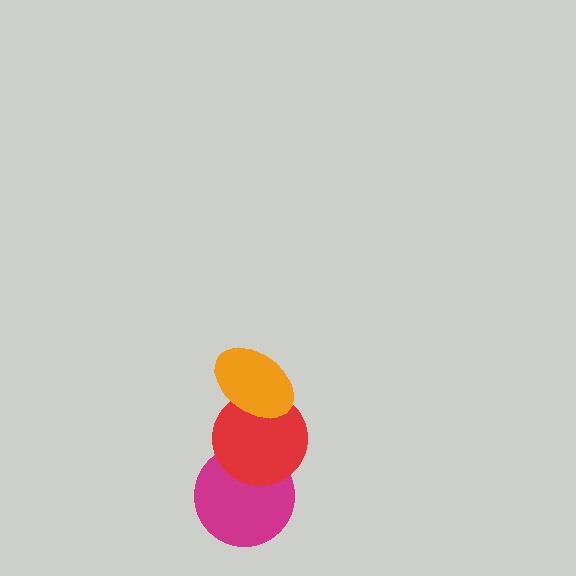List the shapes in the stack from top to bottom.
From top to bottom: the orange ellipse, the red circle, the magenta circle.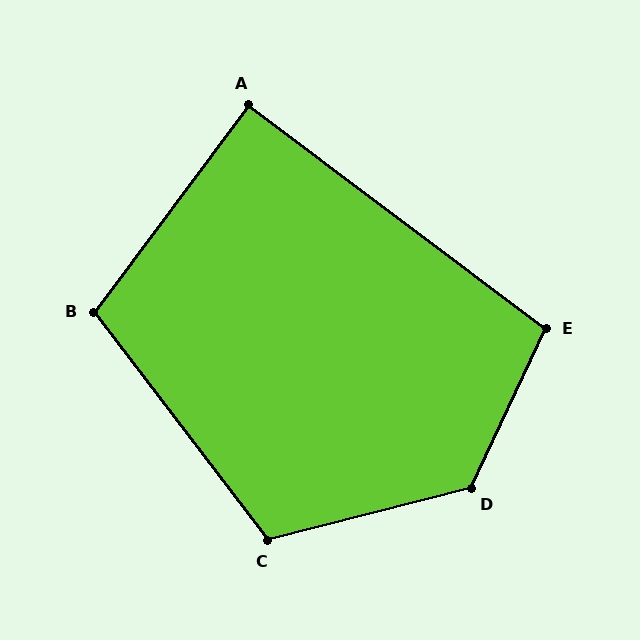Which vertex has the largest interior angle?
D, at approximately 129 degrees.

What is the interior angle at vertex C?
Approximately 113 degrees (obtuse).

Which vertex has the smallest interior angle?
A, at approximately 90 degrees.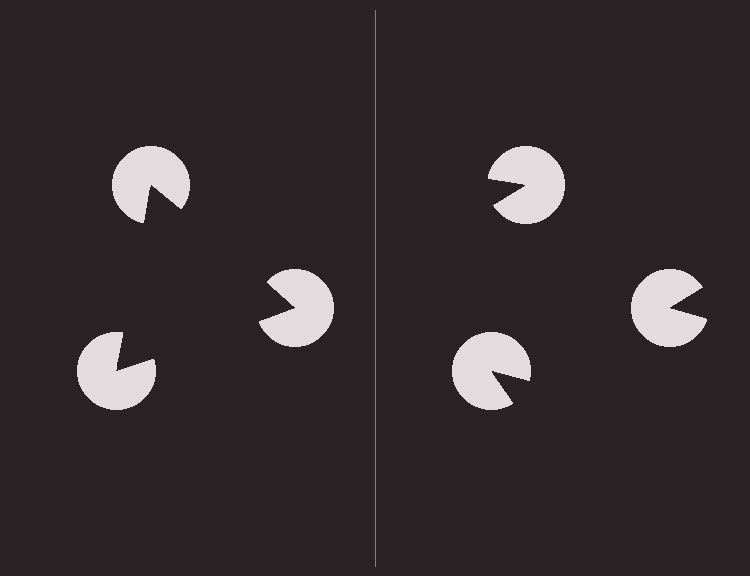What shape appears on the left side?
An illusory triangle.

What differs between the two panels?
The pac-man discs are positioned identically on both sides; only the wedge orientations differ. On the left they align to a triangle; on the right they are misaligned.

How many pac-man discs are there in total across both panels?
6 — 3 on each side.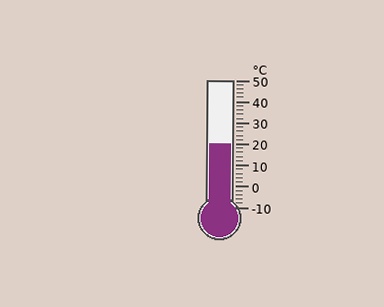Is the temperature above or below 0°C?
The temperature is above 0°C.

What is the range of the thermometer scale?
The thermometer scale ranges from -10°C to 50°C.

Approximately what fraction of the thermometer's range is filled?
The thermometer is filled to approximately 50% of its range.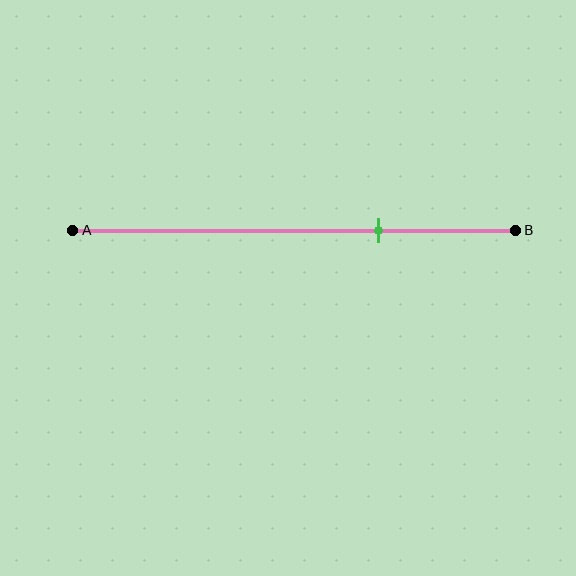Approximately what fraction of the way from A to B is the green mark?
The green mark is approximately 70% of the way from A to B.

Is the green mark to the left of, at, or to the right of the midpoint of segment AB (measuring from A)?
The green mark is to the right of the midpoint of segment AB.